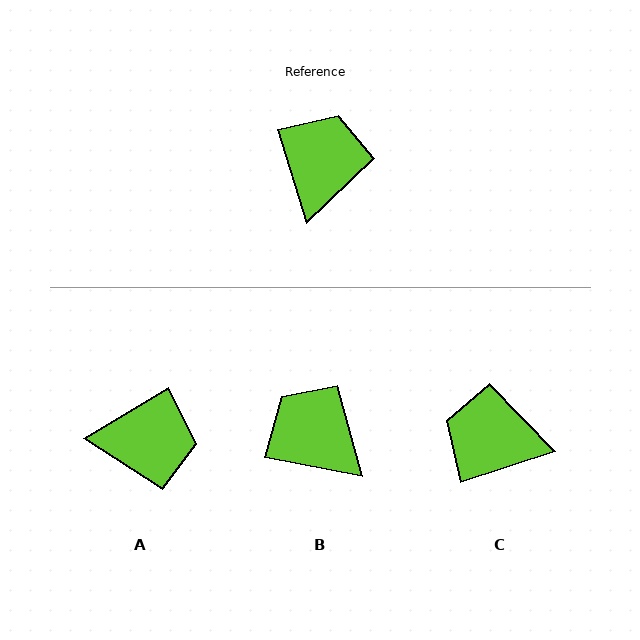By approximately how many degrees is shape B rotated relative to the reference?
Approximately 62 degrees counter-clockwise.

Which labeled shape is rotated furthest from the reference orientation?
C, about 90 degrees away.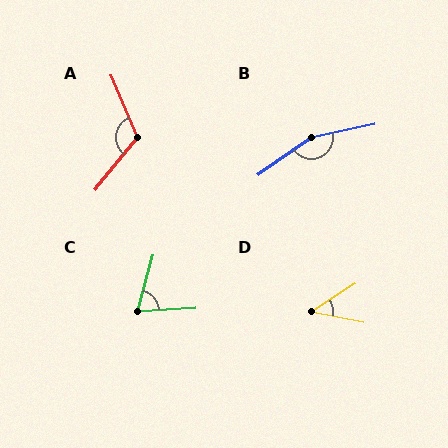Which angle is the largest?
B, at approximately 157 degrees.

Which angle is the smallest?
D, at approximately 44 degrees.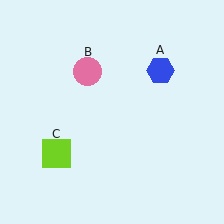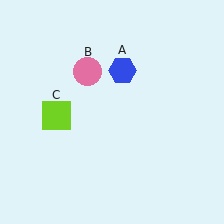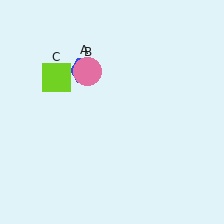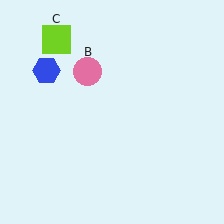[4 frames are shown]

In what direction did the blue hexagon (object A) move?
The blue hexagon (object A) moved left.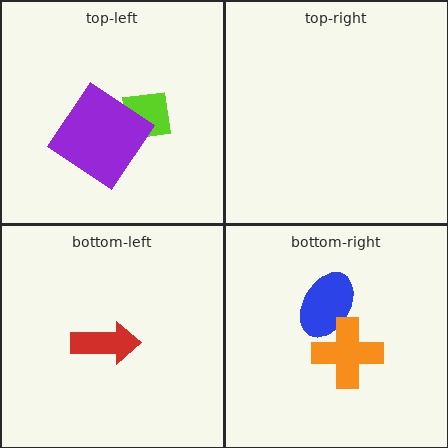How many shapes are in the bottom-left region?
1.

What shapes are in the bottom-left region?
The red arrow.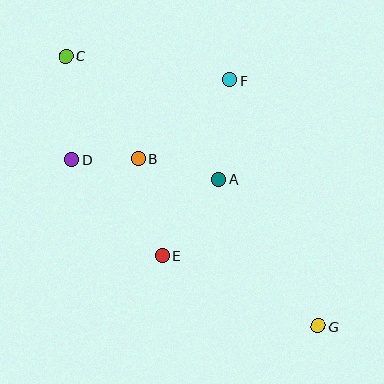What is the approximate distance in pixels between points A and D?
The distance between A and D is approximately 149 pixels.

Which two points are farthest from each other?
Points C and G are farthest from each other.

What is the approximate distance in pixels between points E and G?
The distance between E and G is approximately 171 pixels.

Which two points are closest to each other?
Points B and D are closest to each other.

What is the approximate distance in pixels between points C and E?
The distance between C and E is approximately 222 pixels.